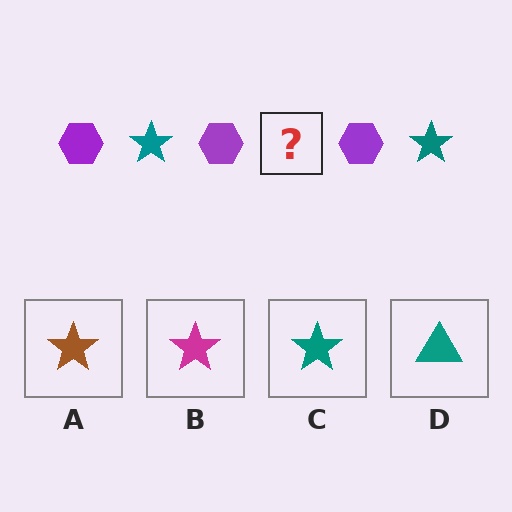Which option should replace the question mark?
Option C.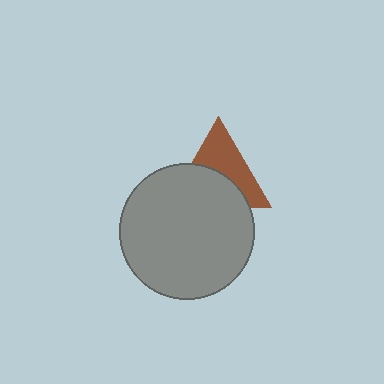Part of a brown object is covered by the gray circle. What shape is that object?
It is a triangle.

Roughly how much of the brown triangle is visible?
About half of it is visible (roughly 50%).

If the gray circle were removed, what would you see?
You would see the complete brown triangle.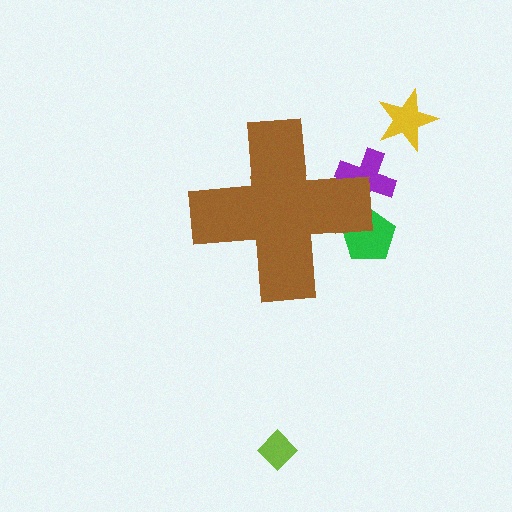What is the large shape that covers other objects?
A brown cross.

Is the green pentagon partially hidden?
Yes, the green pentagon is partially hidden behind the brown cross.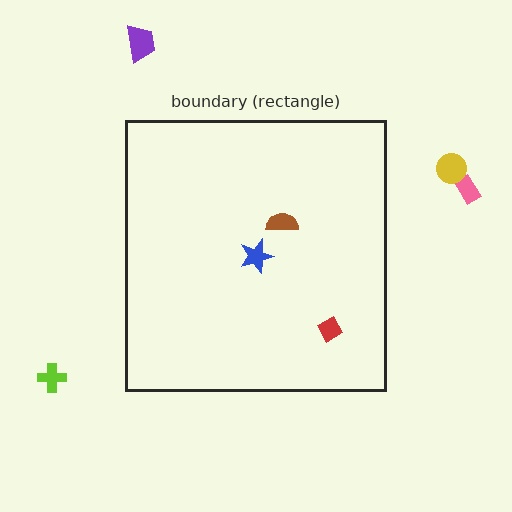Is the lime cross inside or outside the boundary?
Outside.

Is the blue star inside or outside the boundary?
Inside.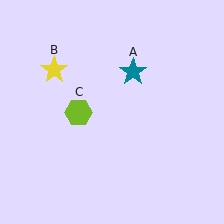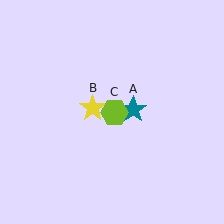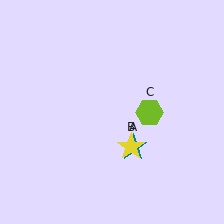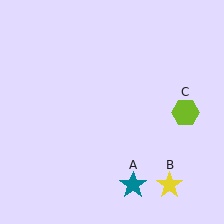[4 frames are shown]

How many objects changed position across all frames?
3 objects changed position: teal star (object A), yellow star (object B), lime hexagon (object C).